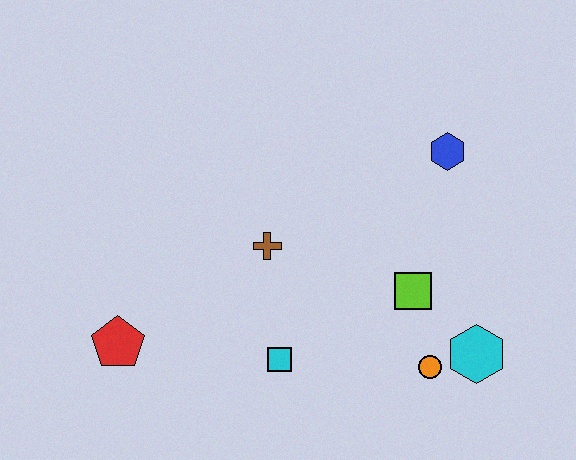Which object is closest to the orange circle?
The cyan hexagon is closest to the orange circle.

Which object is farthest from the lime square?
The red pentagon is farthest from the lime square.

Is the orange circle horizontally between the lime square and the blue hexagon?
Yes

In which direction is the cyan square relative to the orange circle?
The cyan square is to the left of the orange circle.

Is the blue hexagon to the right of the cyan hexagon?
No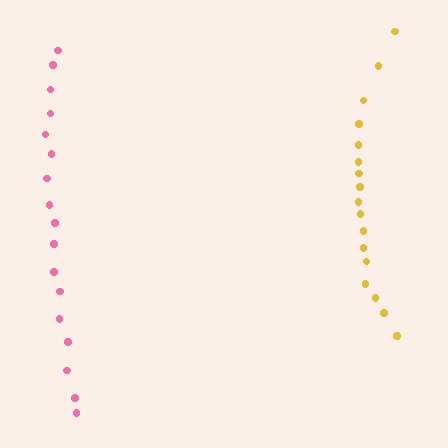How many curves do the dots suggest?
There are 2 distinct paths.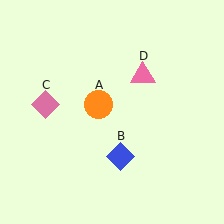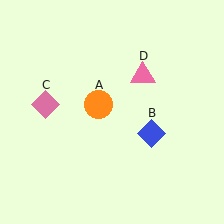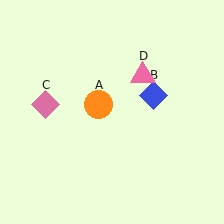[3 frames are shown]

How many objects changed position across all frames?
1 object changed position: blue diamond (object B).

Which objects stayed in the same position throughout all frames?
Orange circle (object A) and pink diamond (object C) and pink triangle (object D) remained stationary.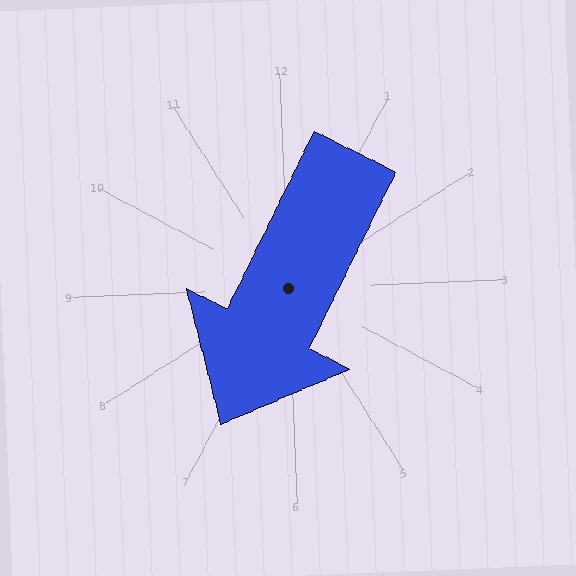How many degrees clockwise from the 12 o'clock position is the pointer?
Approximately 209 degrees.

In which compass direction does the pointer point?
Southwest.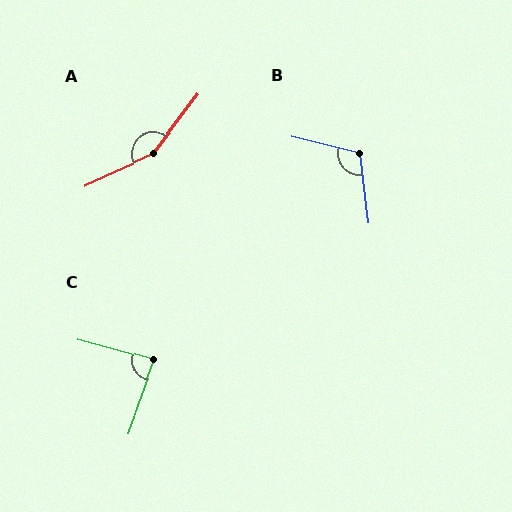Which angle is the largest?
A, at approximately 153 degrees.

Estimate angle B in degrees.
Approximately 111 degrees.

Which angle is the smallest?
C, at approximately 85 degrees.